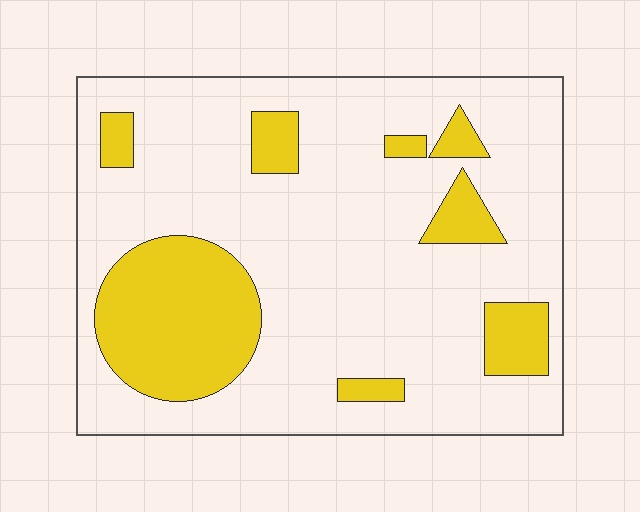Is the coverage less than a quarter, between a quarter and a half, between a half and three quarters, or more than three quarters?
Less than a quarter.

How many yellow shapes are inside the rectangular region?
8.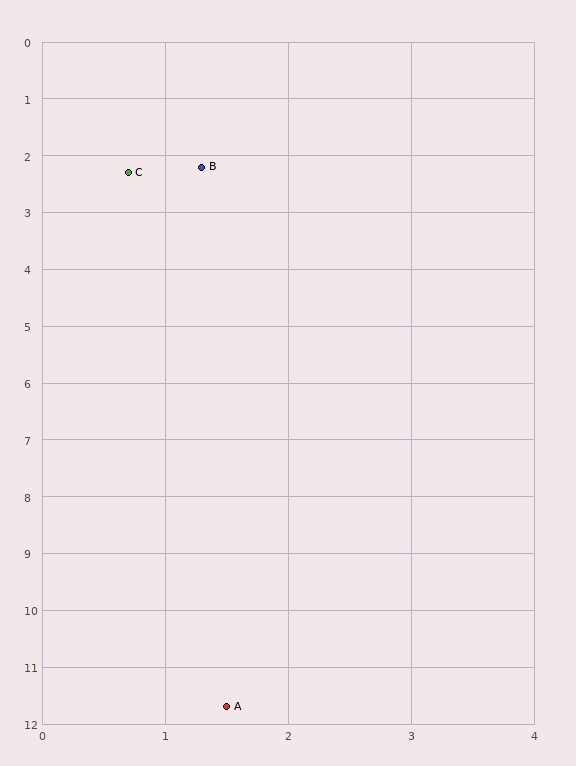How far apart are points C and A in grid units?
Points C and A are about 9.4 grid units apart.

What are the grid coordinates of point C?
Point C is at approximately (0.7, 2.3).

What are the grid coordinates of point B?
Point B is at approximately (1.3, 2.2).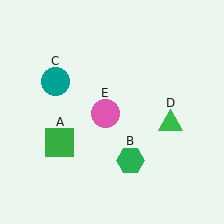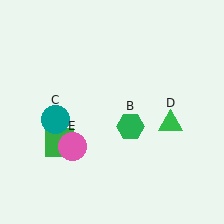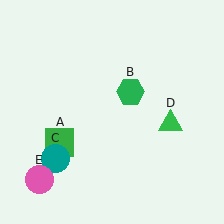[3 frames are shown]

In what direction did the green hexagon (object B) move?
The green hexagon (object B) moved up.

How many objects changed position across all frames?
3 objects changed position: green hexagon (object B), teal circle (object C), pink circle (object E).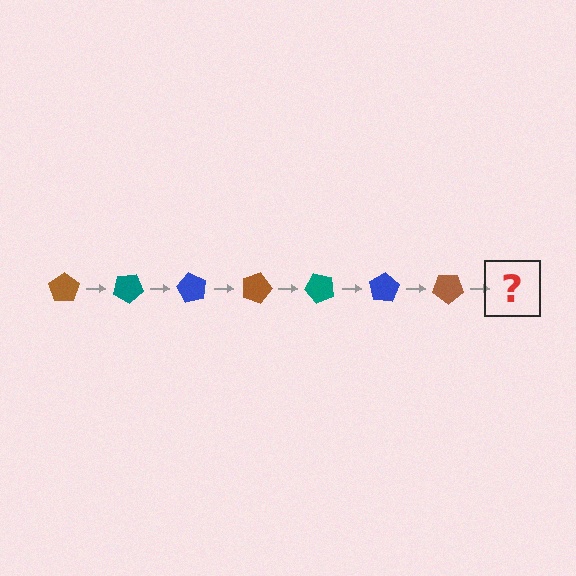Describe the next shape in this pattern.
It should be a teal pentagon, rotated 210 degrees from the start.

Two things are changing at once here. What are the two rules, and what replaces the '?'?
The two rules are that it rotates 30 degrees each step and the color cycles through brown, teal, and blue. The '?' should be a teal pentagon, rotated 210 degrees from the start.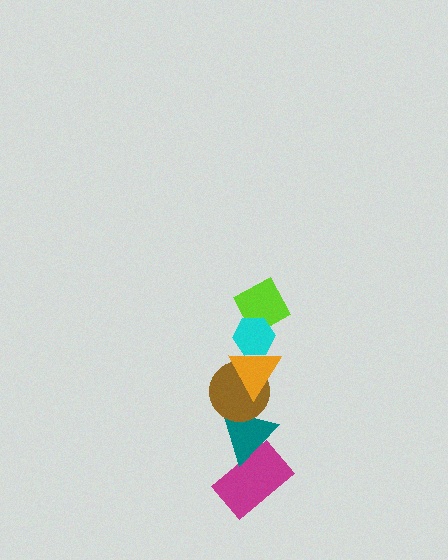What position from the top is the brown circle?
The brown circle is 4th from the top.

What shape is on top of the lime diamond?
The cyan hexagon is on top of the lime diamond.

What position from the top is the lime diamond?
The lime diamond is 2nd from the top.